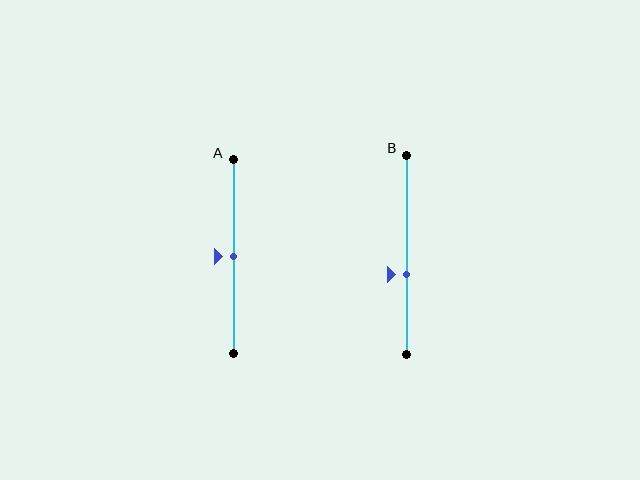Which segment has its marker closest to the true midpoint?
Segment A has its marker closest to the true midpoint.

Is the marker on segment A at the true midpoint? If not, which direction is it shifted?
Yes, the marker on segment A is at the true midpoint.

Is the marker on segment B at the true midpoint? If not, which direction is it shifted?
No, the marker on segment B is shifted downward by about 10% of the segment length.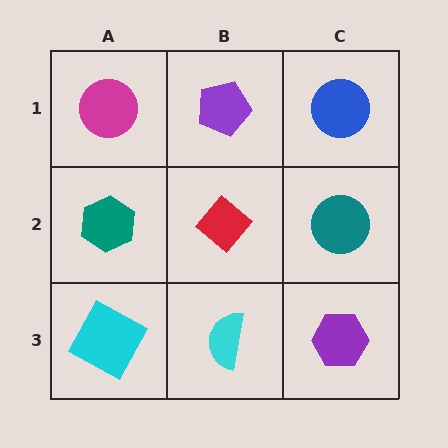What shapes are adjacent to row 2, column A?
A magenta circle (row 1, column A), a cyan square (row 3, column A), a red diamond (row 2, column B).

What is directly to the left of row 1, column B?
A magenta circle.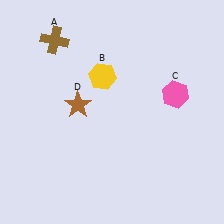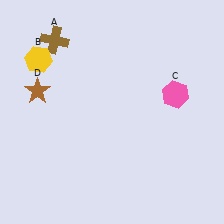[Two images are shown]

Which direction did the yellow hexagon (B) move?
The yellow hexagon (B) moved left.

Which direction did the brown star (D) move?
The brown star (D) moved left.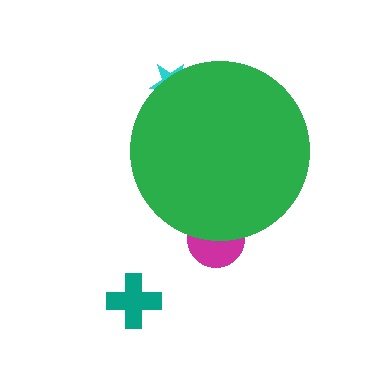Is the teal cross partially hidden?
No, the teal cross is fully visible.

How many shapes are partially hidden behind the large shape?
2 shapes are partially hidden.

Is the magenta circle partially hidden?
Yes, the magenta circle is partially hidden behind the green circle.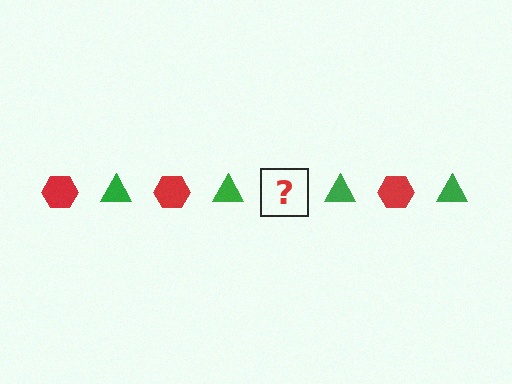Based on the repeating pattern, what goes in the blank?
The blank should be a red hexagon.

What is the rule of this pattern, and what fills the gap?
The rule is that the pattern alternates between red hexagon and green triangle. The gap should be filled with a red hexagon.